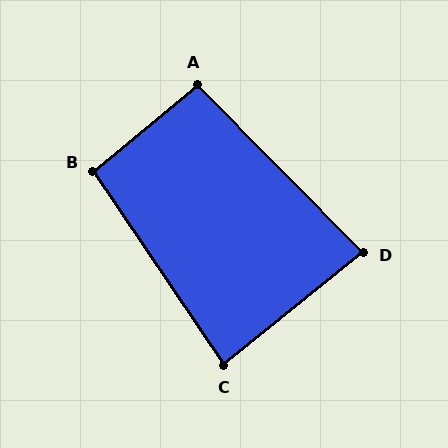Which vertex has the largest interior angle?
B, at approximately 95 degrees.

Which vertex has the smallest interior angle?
D, at approximately 85 degrees.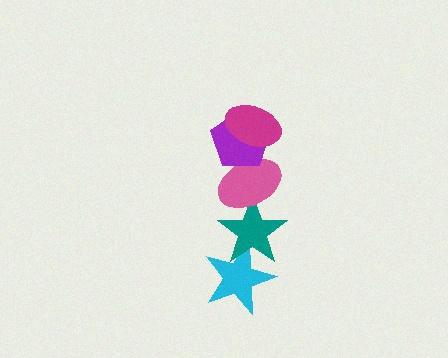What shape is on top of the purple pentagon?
The magenta ellipse is on top of the purple pentagon.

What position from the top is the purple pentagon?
The purple pentagon is 2nd from the top.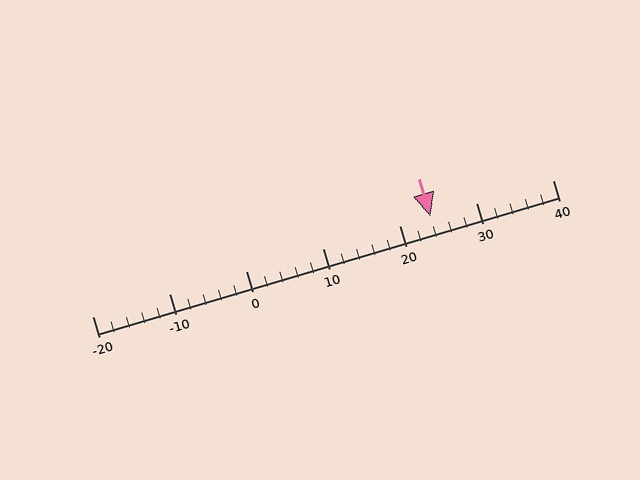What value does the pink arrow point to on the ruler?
The pink arrow points to approximately 24.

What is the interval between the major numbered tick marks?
The major tick marks are spaced 10 units apart.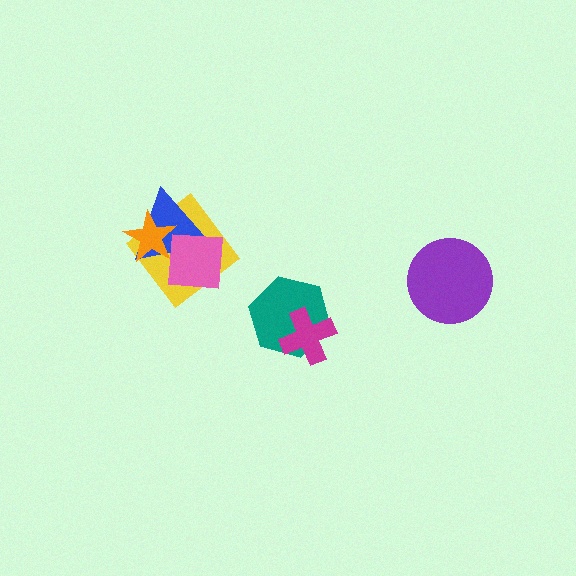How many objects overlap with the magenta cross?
1 object overlaps with the magenta cross.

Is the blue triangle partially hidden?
Yes, it is partially covered by another shape.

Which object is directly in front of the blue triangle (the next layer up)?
The pink square is directly in front of the blue triangle.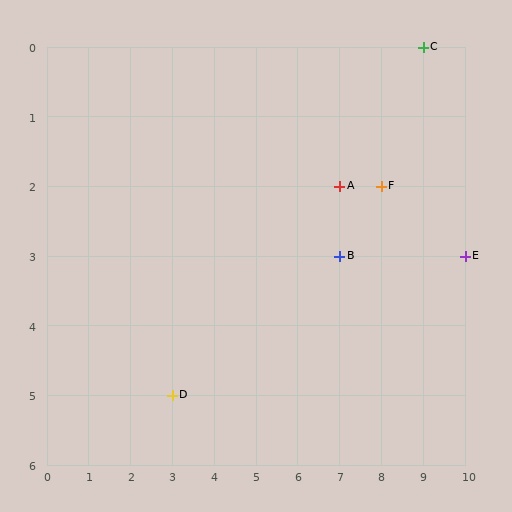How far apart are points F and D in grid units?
Points F and D are 5 columns and 3 rows apart (about 5.8 grid units diagonally).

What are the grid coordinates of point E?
Point E is at grid coordinates (10, 3).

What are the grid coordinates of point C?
Point C is at grid coordinates (9, 0).